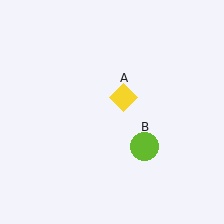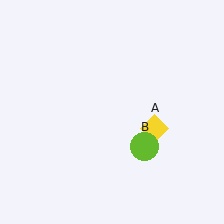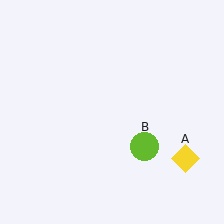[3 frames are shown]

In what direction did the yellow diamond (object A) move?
The yellow diamond (object A) moved down and to the right.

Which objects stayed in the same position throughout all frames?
Lime circle (object B) remained stationary.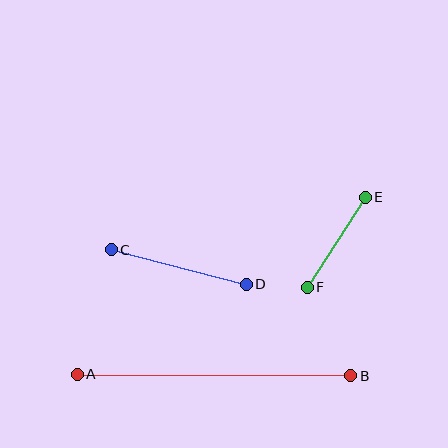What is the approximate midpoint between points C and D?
The midpoint is at approximately (179, 267) pixels.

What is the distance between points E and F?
The distance is approximately 107 pixels.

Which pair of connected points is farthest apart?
Points A and B are farthest apart.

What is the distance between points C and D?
The distance is approximately 140 pixels.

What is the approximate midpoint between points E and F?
The midpoint is at approximately (336, 242) pixels.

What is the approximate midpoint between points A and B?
The midpoint is at approximately (214, 375) pixels.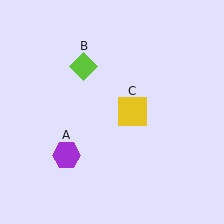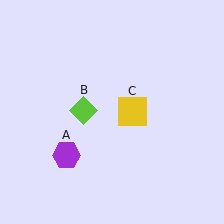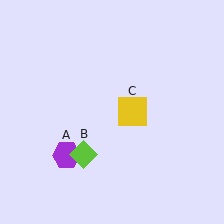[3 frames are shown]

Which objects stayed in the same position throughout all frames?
Purple hexagon (object A) and yellow square (object C) remained stationary.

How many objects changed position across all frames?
1 object changed position: lime diamond (object B).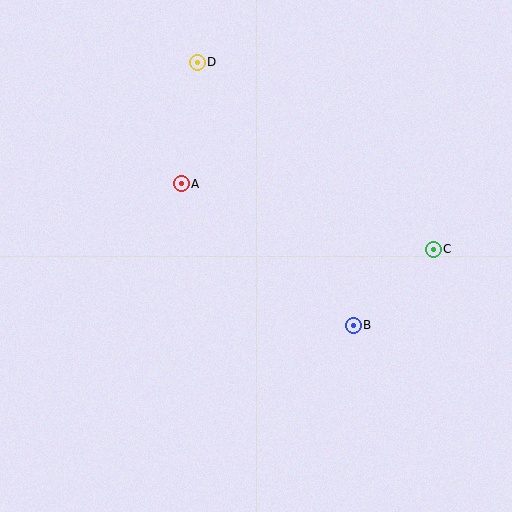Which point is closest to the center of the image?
Point A at (181, 184) is closest to the center.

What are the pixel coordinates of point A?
Point A is at (181, 184).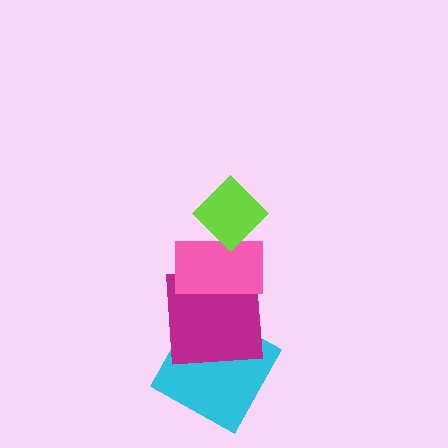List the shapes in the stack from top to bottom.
From top to bottom: the lime diamond, the pink rectangle, the magenta square, the cyan square.